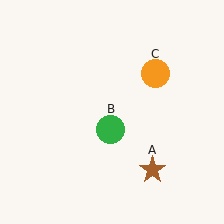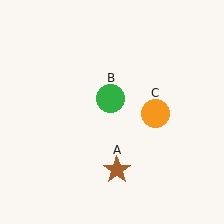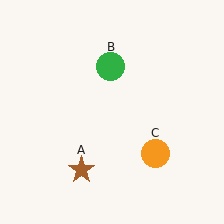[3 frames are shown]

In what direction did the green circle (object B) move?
The green circle (object B) moved up.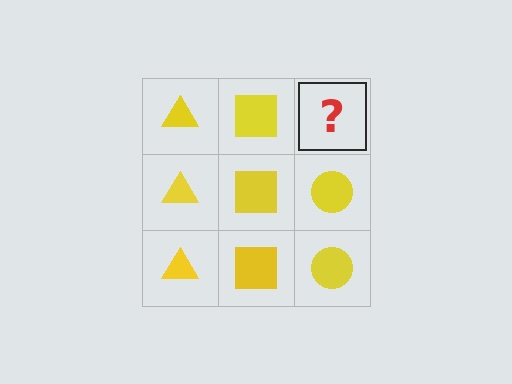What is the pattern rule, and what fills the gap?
The rule is that each column has a consistent shape. The gap should be filled with a yellow circle.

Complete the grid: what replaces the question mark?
The question mark should be replaced with a yellow circle.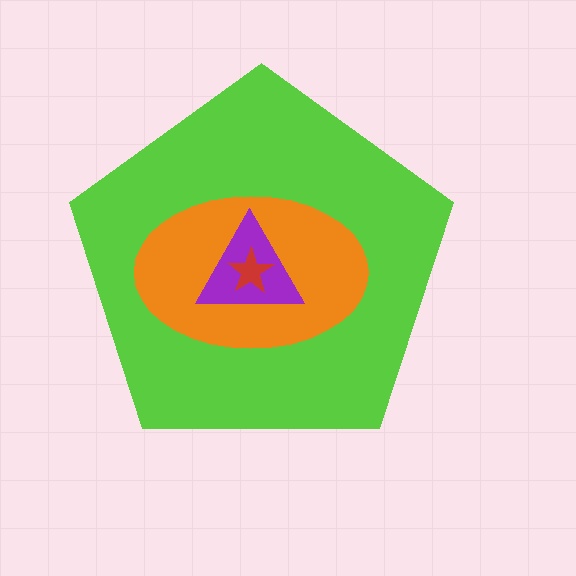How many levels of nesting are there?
4.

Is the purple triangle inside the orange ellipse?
Yes.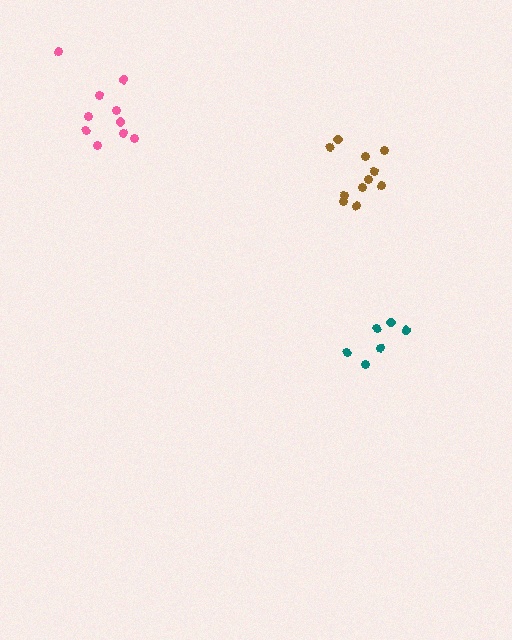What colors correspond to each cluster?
The clusters are colored: brown, teal, pink.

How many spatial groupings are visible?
There are 3 spatial groupings.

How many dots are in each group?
Group 1: 11 dots, Group 2: 6 dots, Group 3: 10 dots (27 total).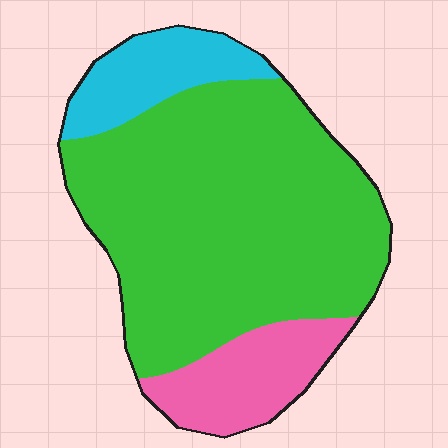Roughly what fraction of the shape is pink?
Pink covers about 15% of the shape.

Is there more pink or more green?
Green.